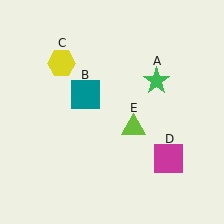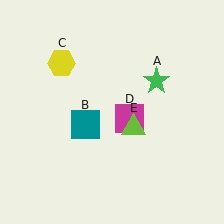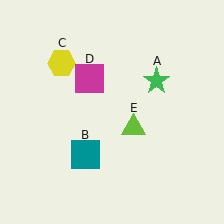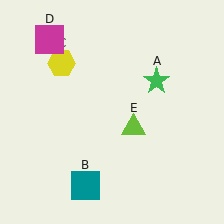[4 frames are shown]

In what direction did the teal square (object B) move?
The teal square (object B) moved down.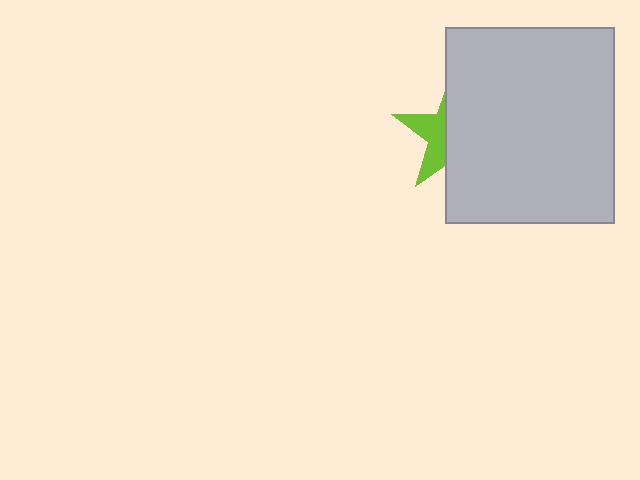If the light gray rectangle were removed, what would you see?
You would see the complete lime star.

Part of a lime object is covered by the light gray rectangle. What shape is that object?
It is a star.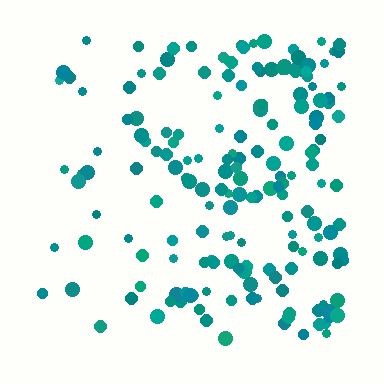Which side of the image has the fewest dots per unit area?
The left.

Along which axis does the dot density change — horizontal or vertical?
Horizontal.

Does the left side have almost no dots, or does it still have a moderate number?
Still a moderate number, just noticeably fewer than the right.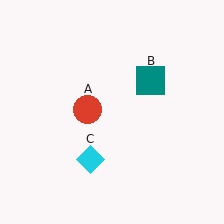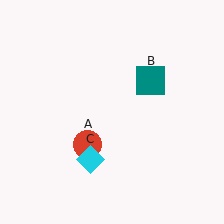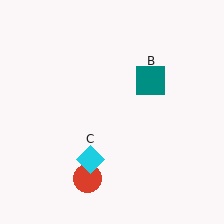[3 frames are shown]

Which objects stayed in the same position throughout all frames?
Teal square (object B) and cyan diamond (object C) remained stationary.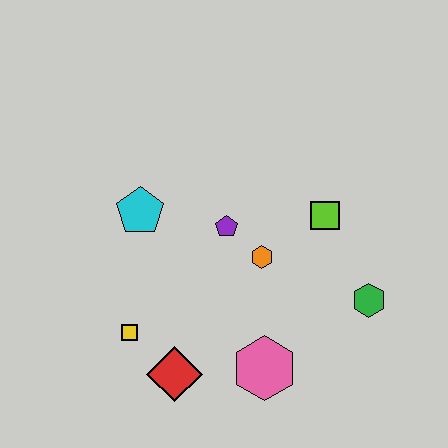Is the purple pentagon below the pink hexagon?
No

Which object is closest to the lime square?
The orange hexagon is closest to the lime square.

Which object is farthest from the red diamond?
The lime square is farthest from the red diamond.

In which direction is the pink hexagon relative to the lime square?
The pink hexagon is below the lime square.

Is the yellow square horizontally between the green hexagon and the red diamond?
No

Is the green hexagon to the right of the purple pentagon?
Yes